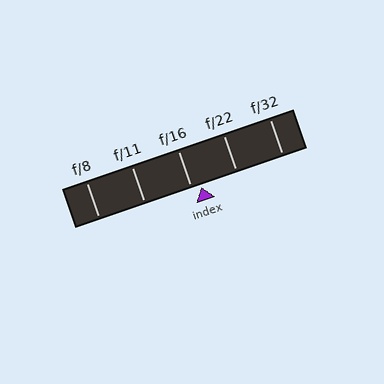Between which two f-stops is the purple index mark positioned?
The index mark is between f/16 and f/22.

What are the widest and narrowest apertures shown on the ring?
The widest aperture shown is f/8 and the narrowest is f/32.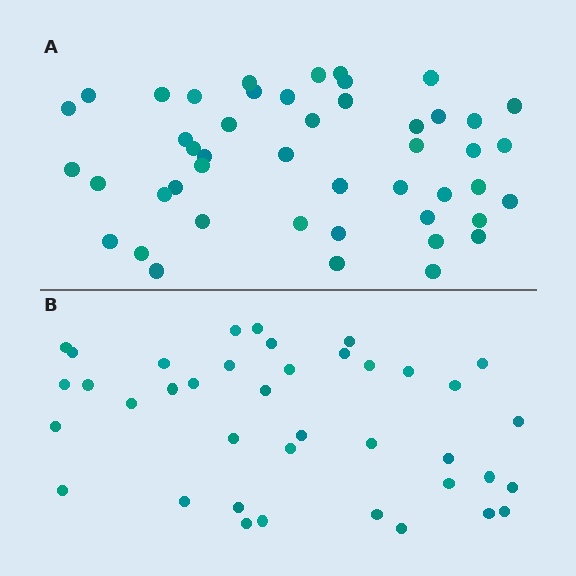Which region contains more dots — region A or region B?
Region A (the top region) has more dots.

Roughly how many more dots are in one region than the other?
Region A has roughly 8 or so more dots than region B.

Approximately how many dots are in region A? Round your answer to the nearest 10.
About 50 dots. (The exact count is 47, which rounds to 50.)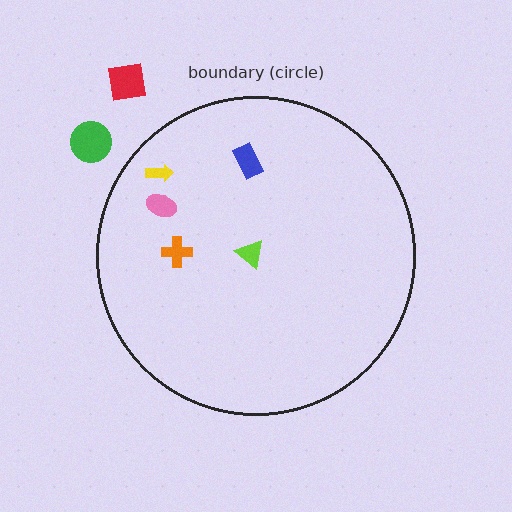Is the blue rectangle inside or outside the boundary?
Inside.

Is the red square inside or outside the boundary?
Outside.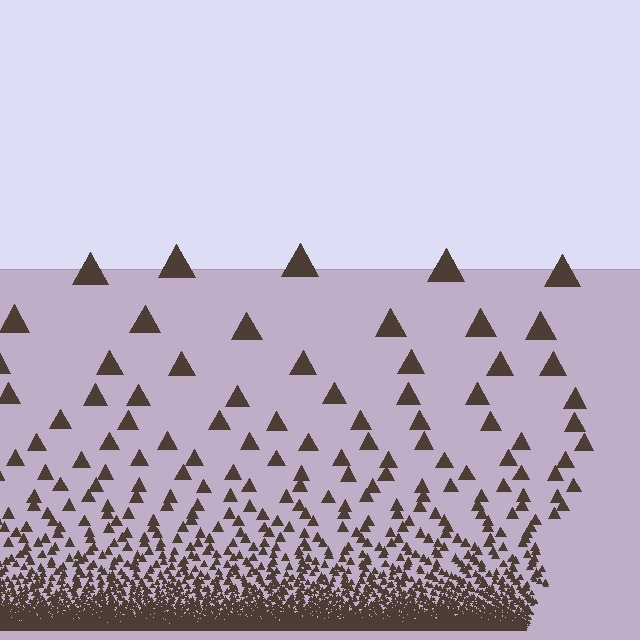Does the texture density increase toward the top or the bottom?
Density increases toward the bottom.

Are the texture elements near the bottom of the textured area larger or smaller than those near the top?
Smaller. The gradient is inverted — elements near the bottom are smaller and denser.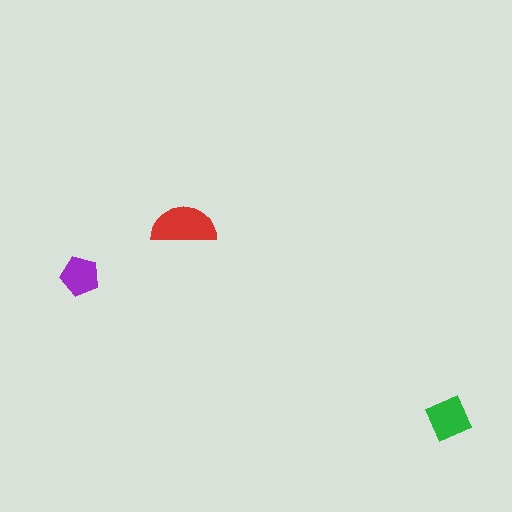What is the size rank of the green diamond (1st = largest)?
2nd.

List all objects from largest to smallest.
The red semicircle, the green diamond, the purple pentagon.